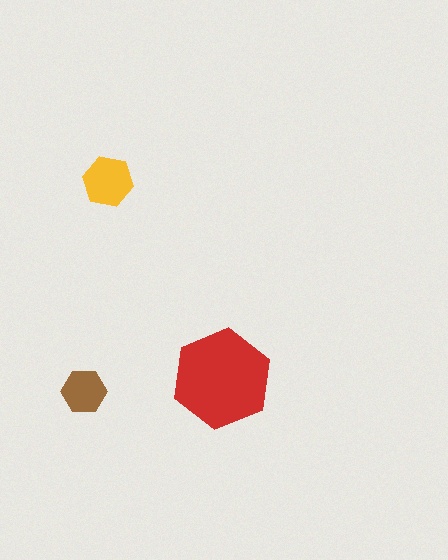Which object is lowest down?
The brown hexagon is bottommost.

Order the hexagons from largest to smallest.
the red one, the yellow one, the brown one.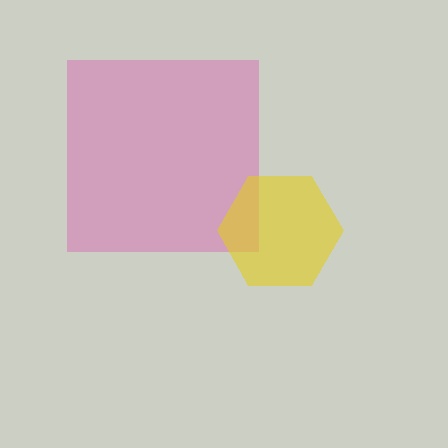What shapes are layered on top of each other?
The layered shapes are: a pink square, a yellow hexagon.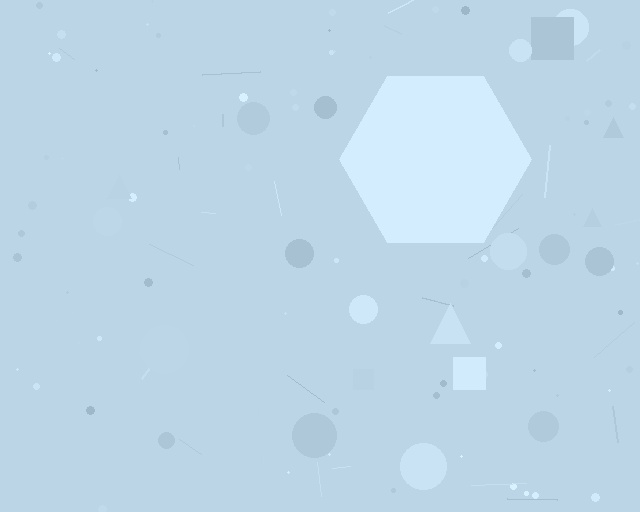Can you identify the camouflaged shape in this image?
The camouflaged shape is a hexagon.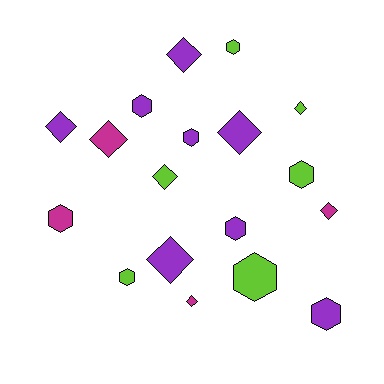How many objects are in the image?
There are 18 objects.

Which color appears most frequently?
Purple, with 8 objects.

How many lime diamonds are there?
There are 2 lime diamonds.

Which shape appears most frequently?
Diamond, with 9 objects.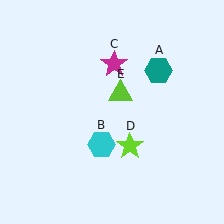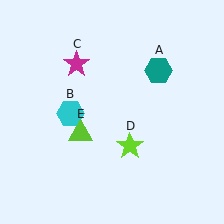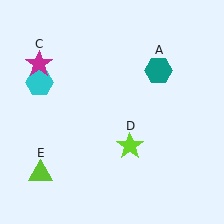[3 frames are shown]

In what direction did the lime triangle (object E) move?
The lime triangle (object E) moved down and to the left.